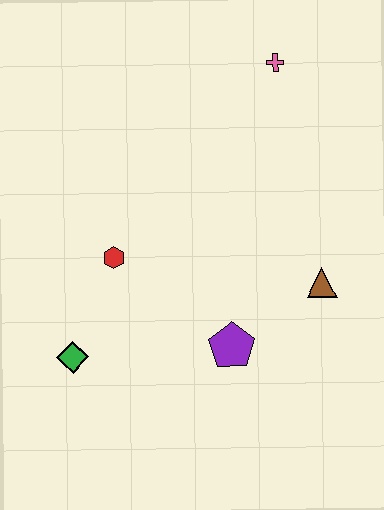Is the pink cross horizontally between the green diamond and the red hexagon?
No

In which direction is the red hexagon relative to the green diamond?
The red hexagon is above the green diamond.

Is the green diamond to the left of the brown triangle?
Yes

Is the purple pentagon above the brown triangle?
No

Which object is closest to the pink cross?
The brown triangle is closest to the pink cross.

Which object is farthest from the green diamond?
The pink cross is farthest from the green diamond.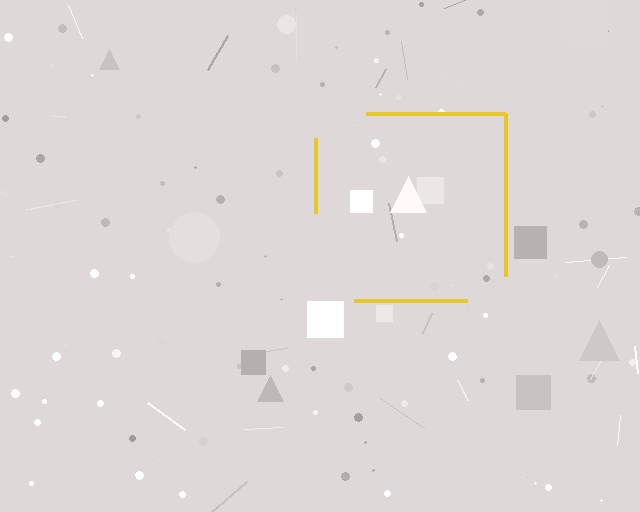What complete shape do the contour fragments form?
The contour fragments form a square.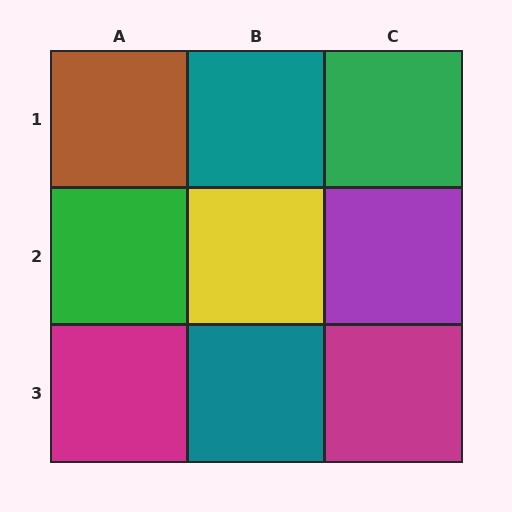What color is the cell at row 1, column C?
Green.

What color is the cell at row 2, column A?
Green.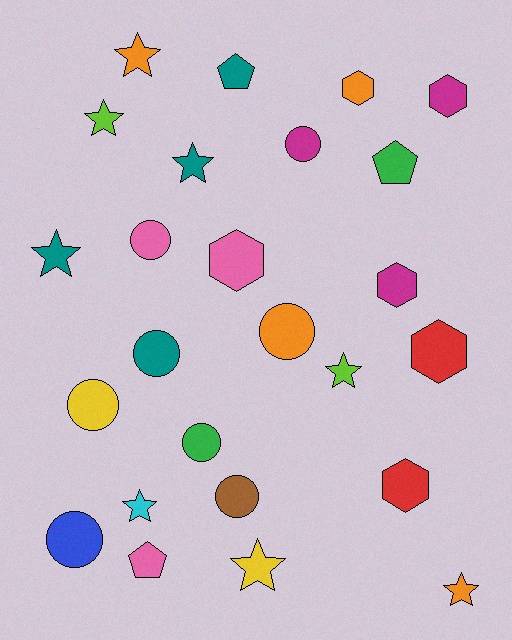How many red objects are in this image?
There are 2 red objects.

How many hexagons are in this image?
There are 6 hexagons.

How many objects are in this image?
There are 25 objects.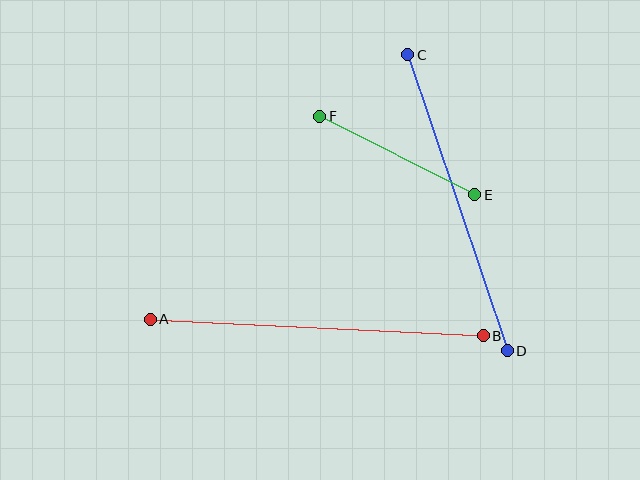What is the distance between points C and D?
The distance is approximately 312 pixels.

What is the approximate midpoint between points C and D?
The midpoint is at approximately (458, 203) pixels.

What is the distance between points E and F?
The distance is approximately 174 pixels.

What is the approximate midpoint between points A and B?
The midpoint is at approximately (317, 328) pixels.